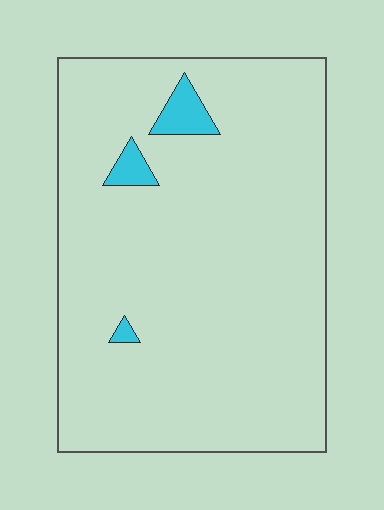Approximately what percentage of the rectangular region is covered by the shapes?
Approximately 5%.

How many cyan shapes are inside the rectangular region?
3.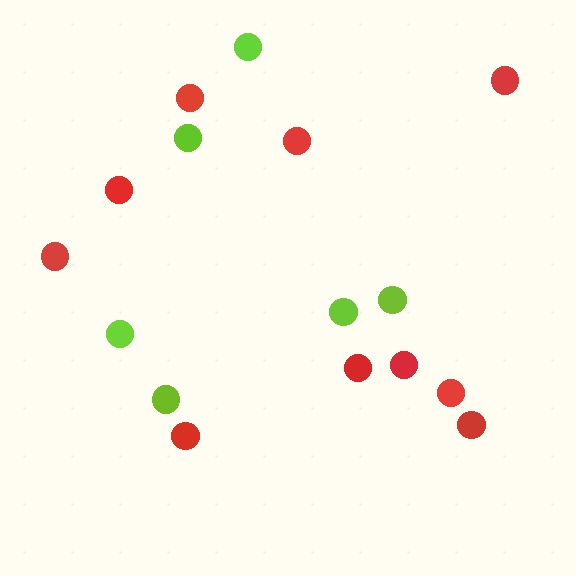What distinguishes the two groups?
There are 2 groups: one group of lime circles (6) and one group of red circles (10).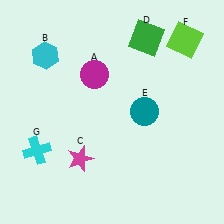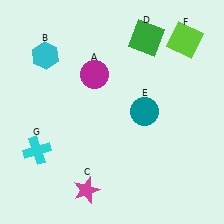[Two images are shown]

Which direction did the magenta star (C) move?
The magenta star (C) moved down.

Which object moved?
The magenta star (C) moved down.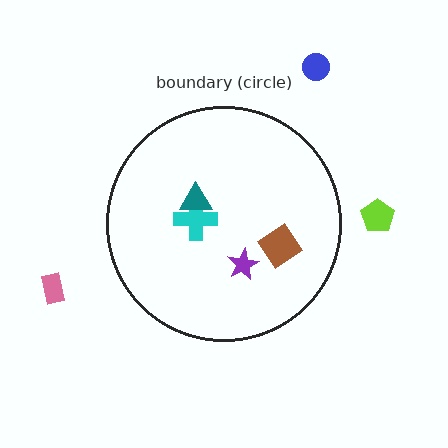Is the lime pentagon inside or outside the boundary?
Outside.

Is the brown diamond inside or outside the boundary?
Inside.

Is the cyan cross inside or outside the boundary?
Inside.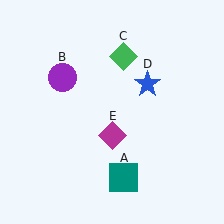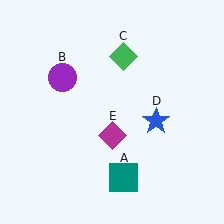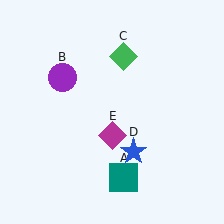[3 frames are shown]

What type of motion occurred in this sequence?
The blue star (object D) rotated clockwise around the center of the scene.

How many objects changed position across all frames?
1 object changed position: blue star (object D).